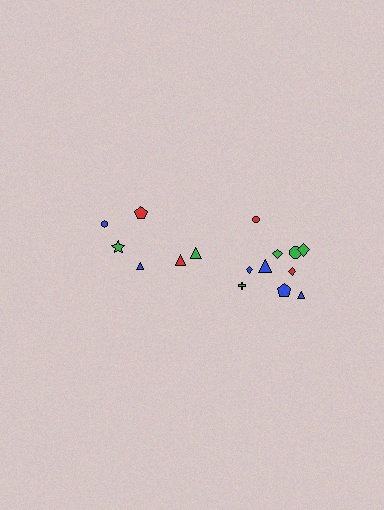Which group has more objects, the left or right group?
The right group.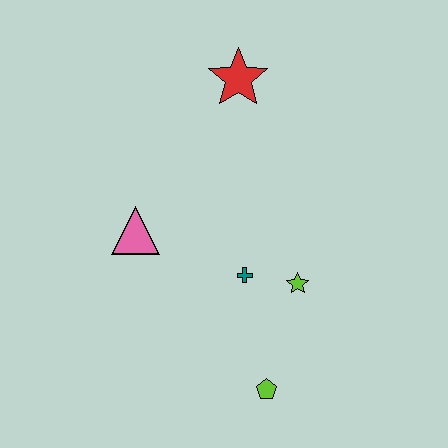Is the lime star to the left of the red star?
No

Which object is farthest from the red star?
The lime pentagon is farthest from the red star.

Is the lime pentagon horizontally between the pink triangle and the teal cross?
No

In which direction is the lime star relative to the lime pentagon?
The lime star is above the lime pentagon.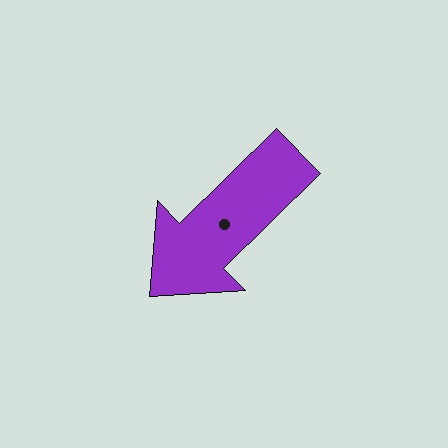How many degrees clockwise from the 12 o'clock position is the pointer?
Approximately 226 degrees.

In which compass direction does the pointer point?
Southwest.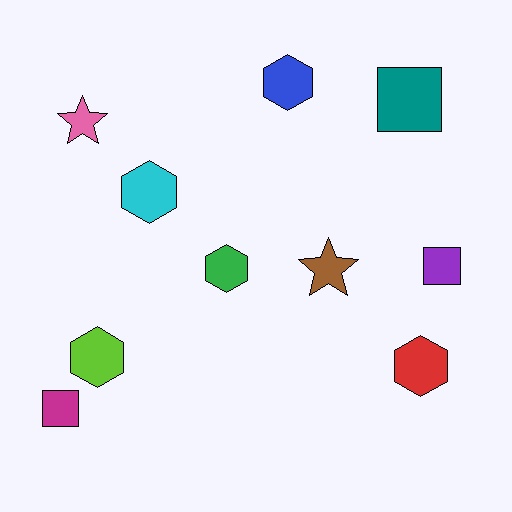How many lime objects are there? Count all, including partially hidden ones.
There is 1 lime object.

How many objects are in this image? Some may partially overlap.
There are 10 objects.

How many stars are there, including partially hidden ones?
There are 2 stars.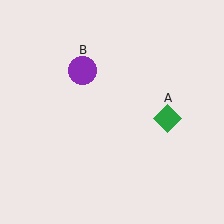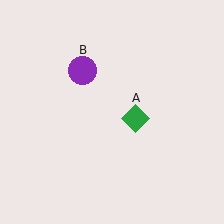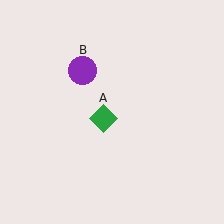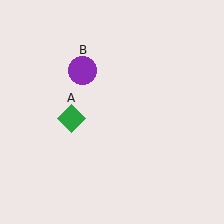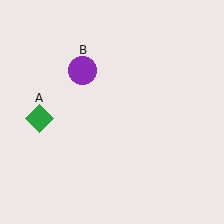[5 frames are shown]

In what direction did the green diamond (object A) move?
The green diamond (object A) moved left.